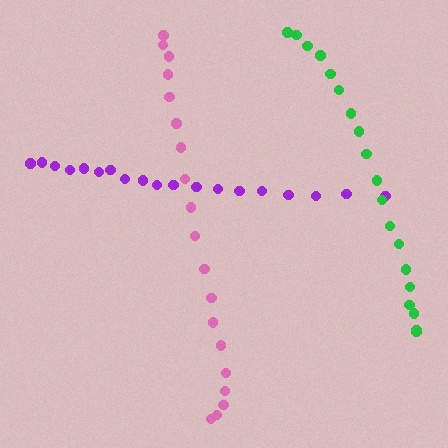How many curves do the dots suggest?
There are 3 distinct paths.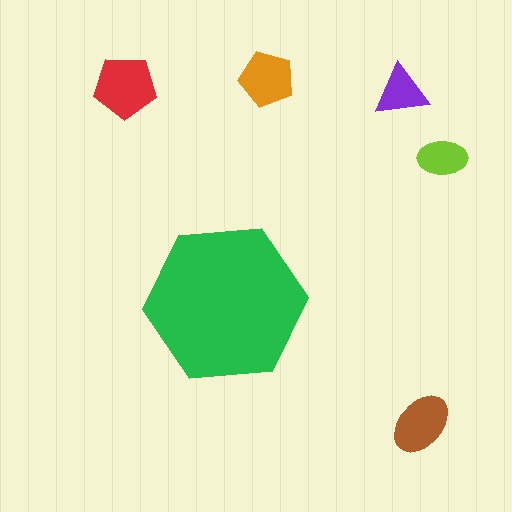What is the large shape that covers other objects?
A green hexagon.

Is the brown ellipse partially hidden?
No, the brown ellipse is fully visible.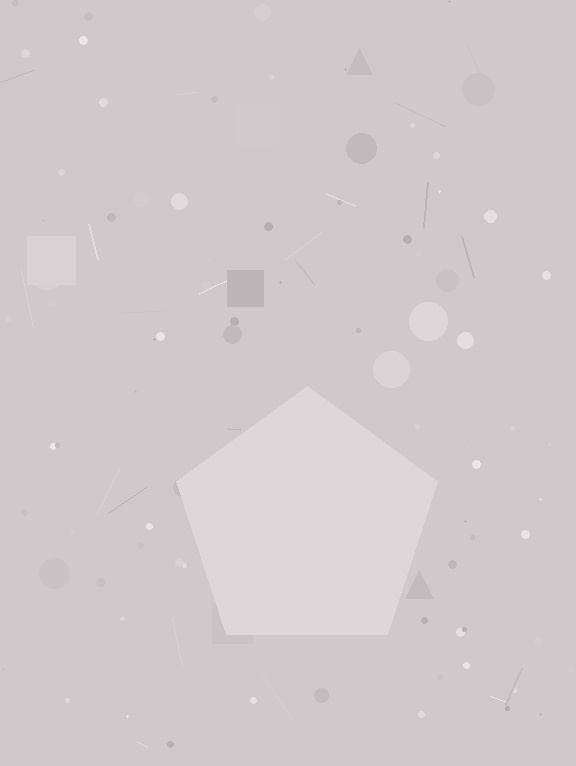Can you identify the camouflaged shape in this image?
The camouflaged shape is a pentagon.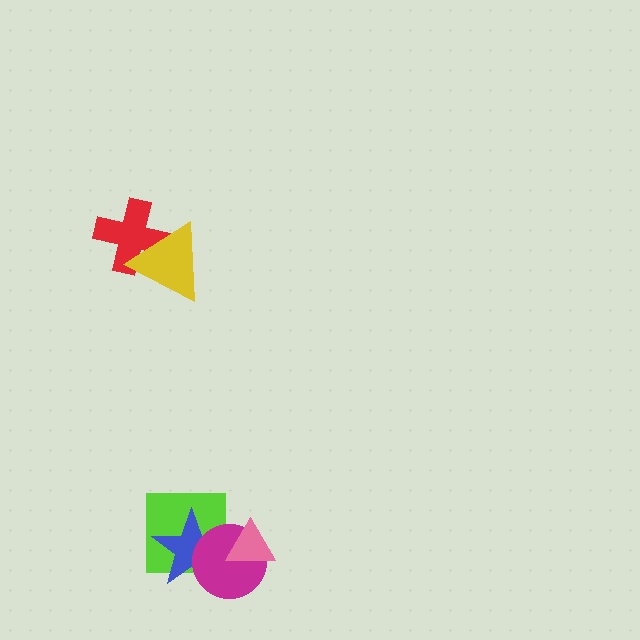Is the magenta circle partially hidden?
Yes, it is partially covered by another shape.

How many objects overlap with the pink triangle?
2 objects overlap with the pink triangle.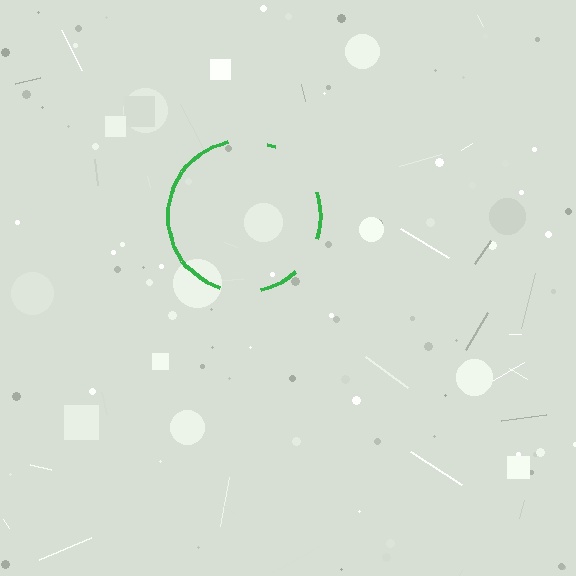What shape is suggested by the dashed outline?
The dashed outline suggests a circle.